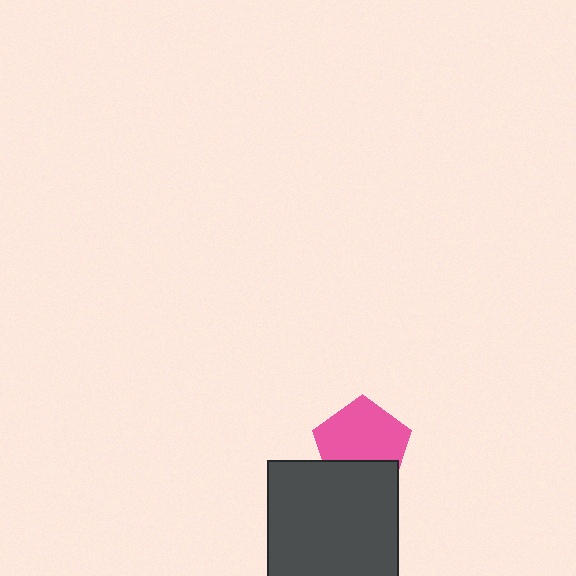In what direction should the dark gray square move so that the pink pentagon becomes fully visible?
The dark gray square should move down. That is the shortest direction to clear the overlap and leave the pink pentagon fully visible.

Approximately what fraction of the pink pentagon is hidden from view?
Roughly 32% of the pink pentagon is hidden behind the dark gray square.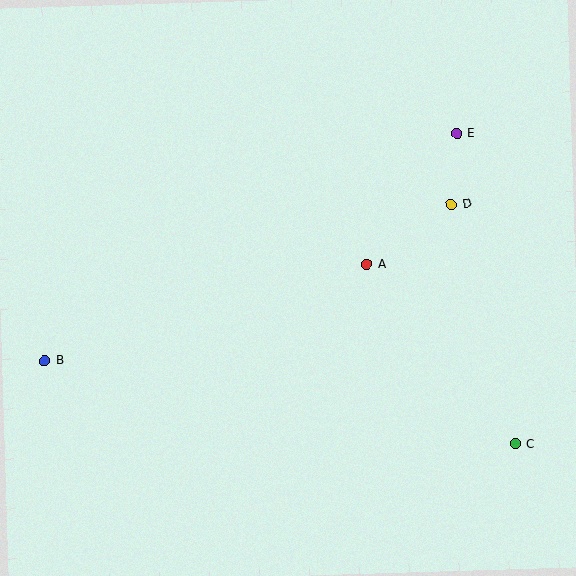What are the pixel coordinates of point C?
Point C is at (515, 444).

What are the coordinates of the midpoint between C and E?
The midpoint between C and E is at (486, 289).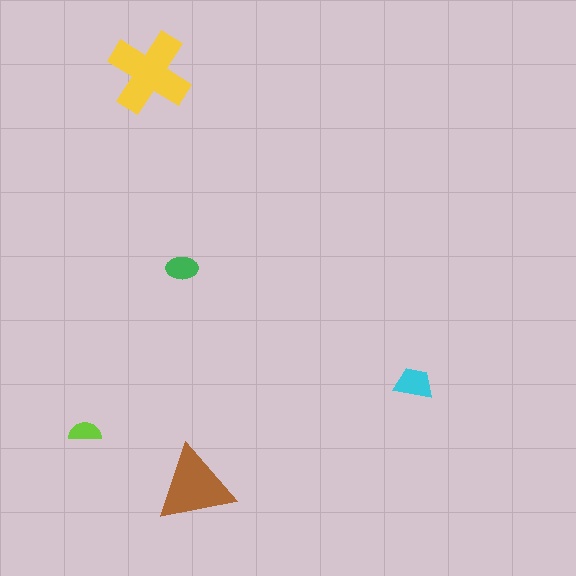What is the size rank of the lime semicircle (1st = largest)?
5th.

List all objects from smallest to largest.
The lime semicircle, the green ellipse, the cyan trapezoid, the brown triangle, the yellow cross.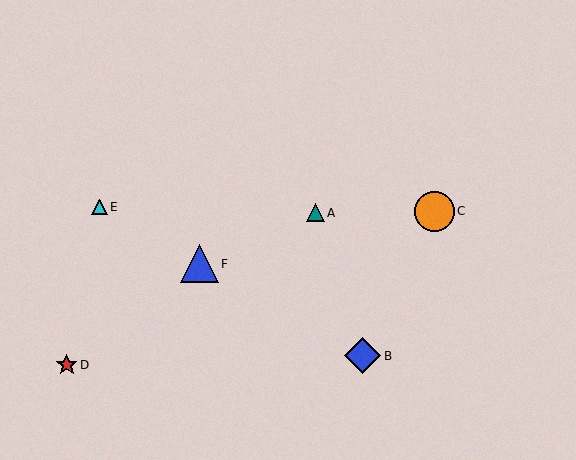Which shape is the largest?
The orange circle (labeled C) is the largest.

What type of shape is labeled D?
Shape D is a red star.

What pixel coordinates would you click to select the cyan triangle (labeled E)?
Click at (100, 207) to select the cyan triangle E.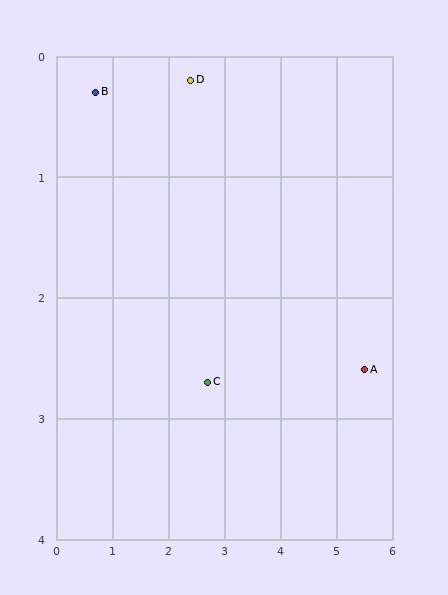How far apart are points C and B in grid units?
Points C and B are about 3.1 grid units apart.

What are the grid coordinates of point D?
Point D is at approximately (2.4, 0.2).